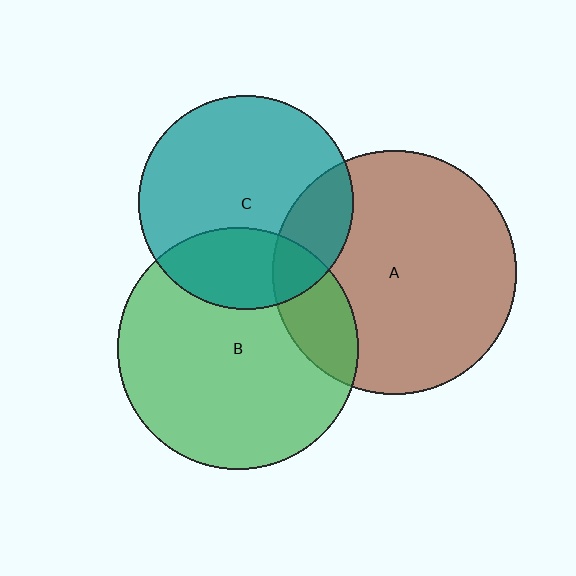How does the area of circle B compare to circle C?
Approximately 1.3 times.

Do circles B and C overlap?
Yes.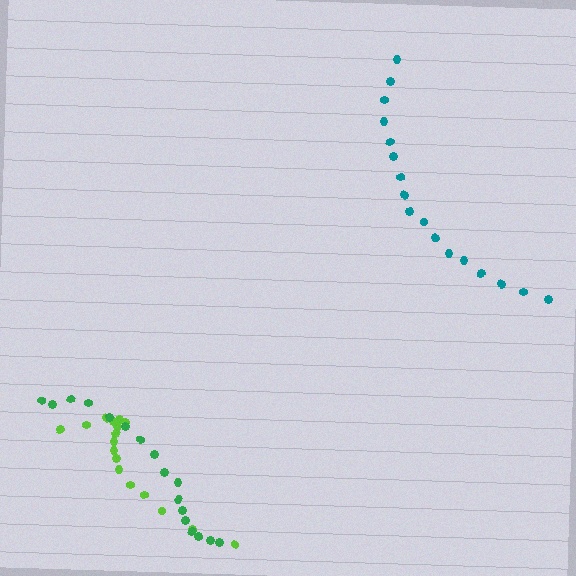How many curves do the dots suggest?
There are 3 distinct paths.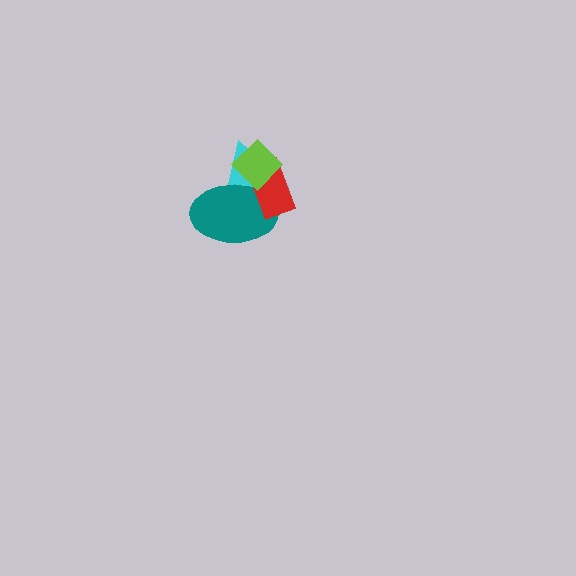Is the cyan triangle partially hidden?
Yes, it is partially covered by another shape.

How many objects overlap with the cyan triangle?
3 objects overlap with the cyan triangle.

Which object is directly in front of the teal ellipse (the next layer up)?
The red rectangle is directly in front of the teal ellipse.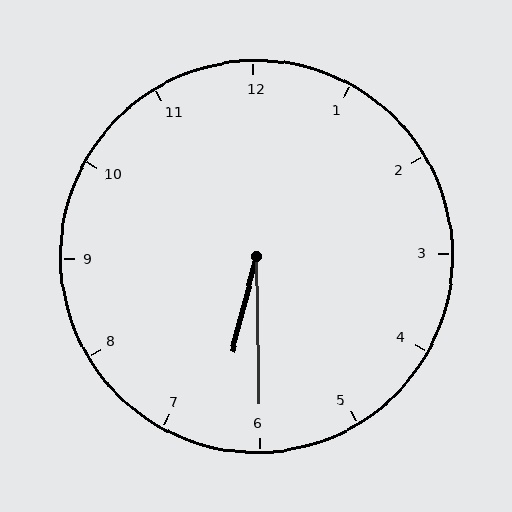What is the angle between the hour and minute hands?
Approximately 15 degrees.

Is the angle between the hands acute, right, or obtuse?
It is acute.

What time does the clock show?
6:30.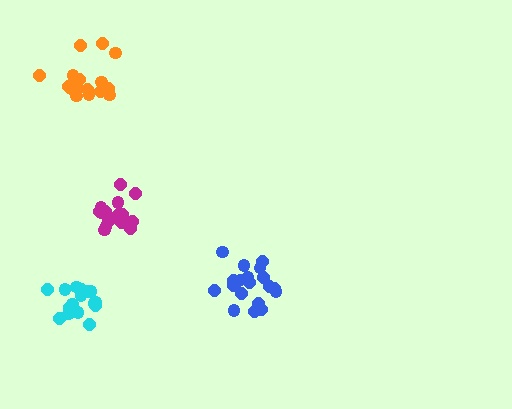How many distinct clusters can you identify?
There are 4 distinct clusters.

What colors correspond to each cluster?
The clusters are colored: magenta, cyan, blue, orange.